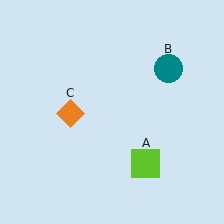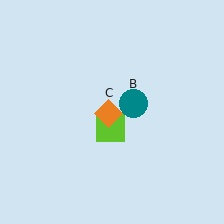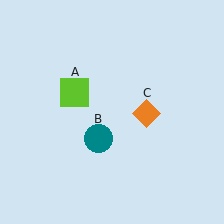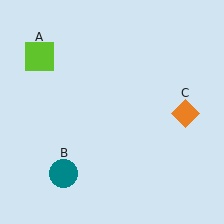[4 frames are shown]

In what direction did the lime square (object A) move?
The lime square (object A) moved up and to the left.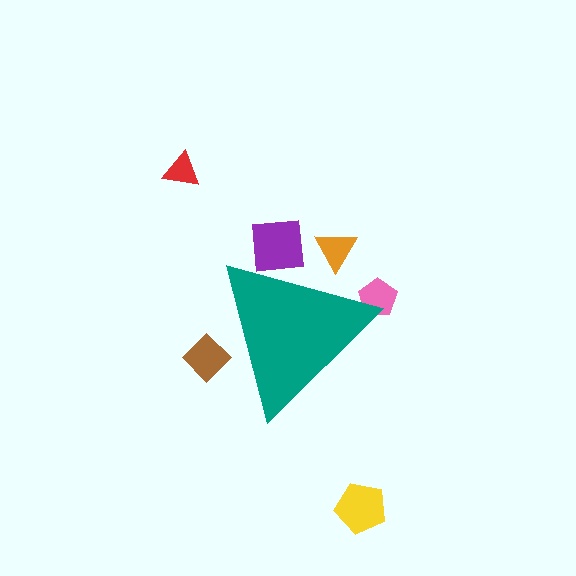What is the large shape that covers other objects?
A teal triangle.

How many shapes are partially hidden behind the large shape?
4 shapes are partially hidden.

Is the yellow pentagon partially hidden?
No, the yellow pentagon is fully visible.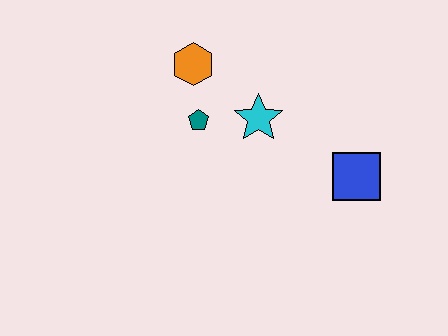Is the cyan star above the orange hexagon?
No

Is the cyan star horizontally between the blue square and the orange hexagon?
Yes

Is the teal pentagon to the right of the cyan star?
No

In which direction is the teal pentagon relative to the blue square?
The teal pentagon is to the left of the blue square.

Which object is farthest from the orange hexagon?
The blue square is farthest from the orange hexagon.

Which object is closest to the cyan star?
The teal pentagon is closest to the cyan star.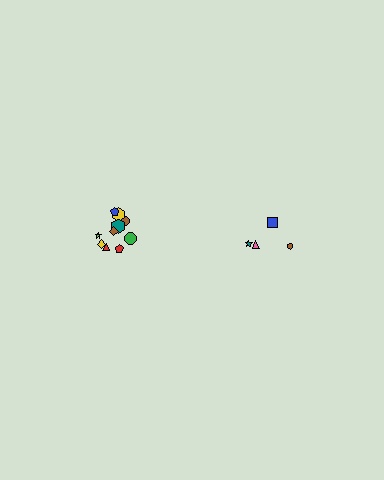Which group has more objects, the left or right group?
The left group.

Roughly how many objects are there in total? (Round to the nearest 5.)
Roughly 15 objects in total.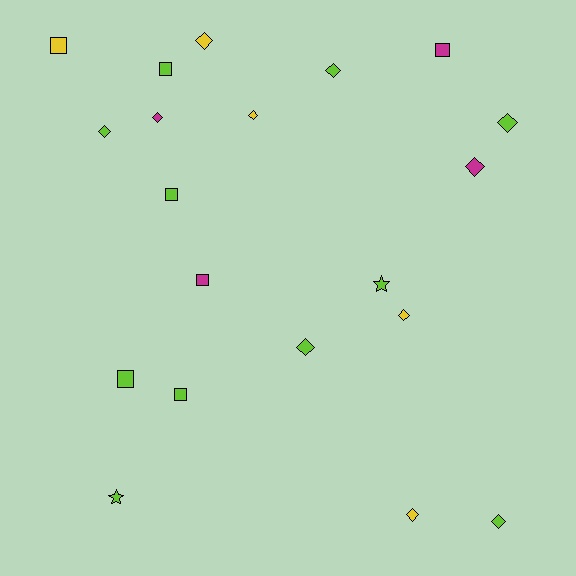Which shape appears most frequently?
Diamond, with 11 objects.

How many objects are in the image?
There are 20 objects.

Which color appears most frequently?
Lime, with 11 objects.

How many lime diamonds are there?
There are 5 lime diamonds.